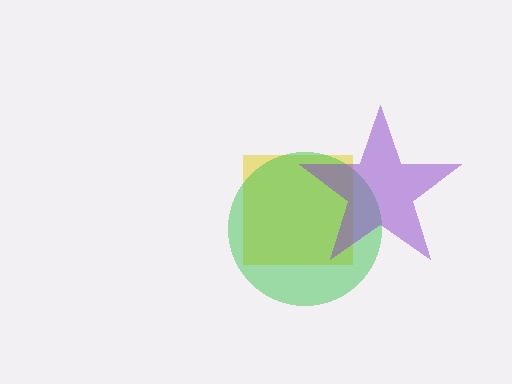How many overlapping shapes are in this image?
There are 3 overlapping shapes in the image.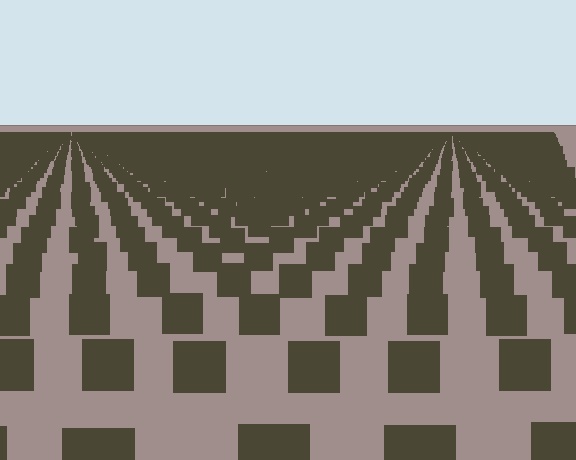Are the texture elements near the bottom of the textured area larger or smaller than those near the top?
Larger. Near the bottom, elements are closer to the viewer and appear at a bigger on-screen size.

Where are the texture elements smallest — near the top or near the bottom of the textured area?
Near the top.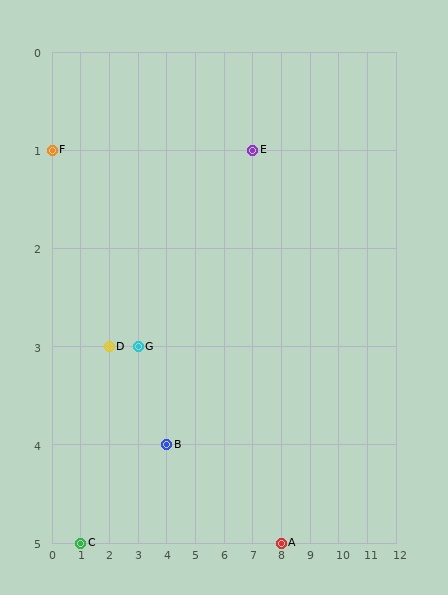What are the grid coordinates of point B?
Point B is at grid coordinates (4, 4).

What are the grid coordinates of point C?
Point C is at grid coordinates (1, 5).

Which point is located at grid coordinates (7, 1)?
Point E is at (7, 1).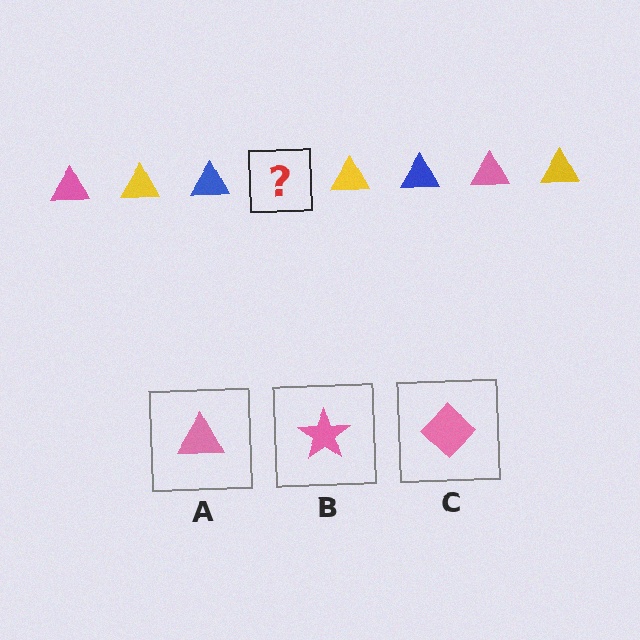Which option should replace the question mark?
Option A.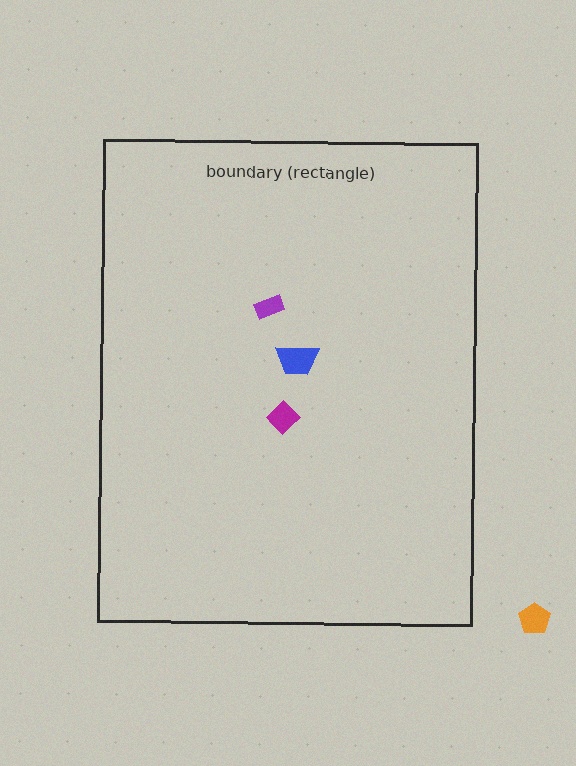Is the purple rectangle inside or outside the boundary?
Inside.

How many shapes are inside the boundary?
3 inside, 1 outside.